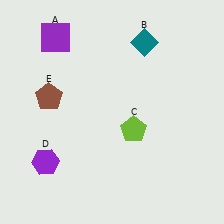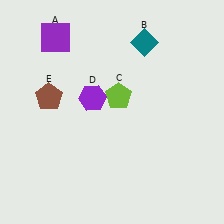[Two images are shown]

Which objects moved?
The objects that moved are: the lime pentagon (C), the purple hexagon (D).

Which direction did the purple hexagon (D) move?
The purple hexagon (D) moved up.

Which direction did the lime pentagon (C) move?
The lime pentagon (C) moved up.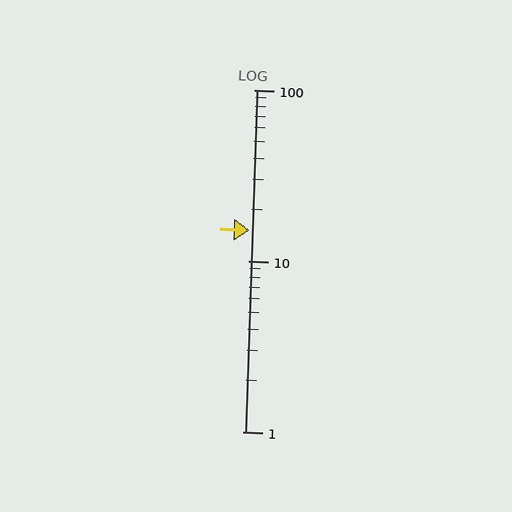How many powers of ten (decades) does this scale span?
The scale spans 2 decades, from 1 to 100.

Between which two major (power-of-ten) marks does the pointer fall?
The pointer is between 10 and 100.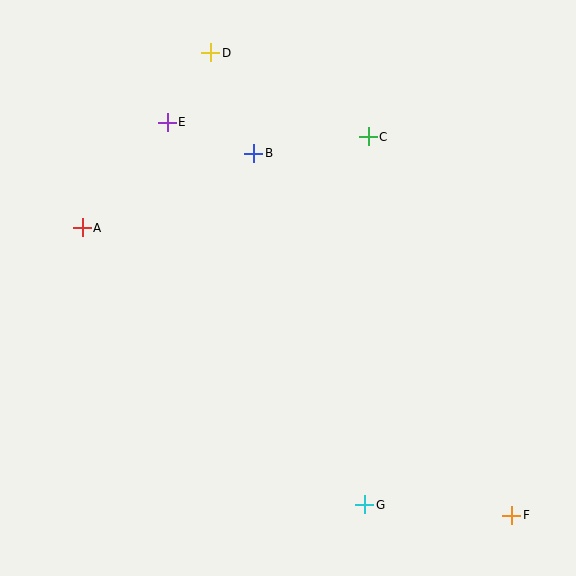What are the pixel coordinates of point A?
Point A is at (82, 228).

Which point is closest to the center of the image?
Point B at (254, 153) is closest to the center.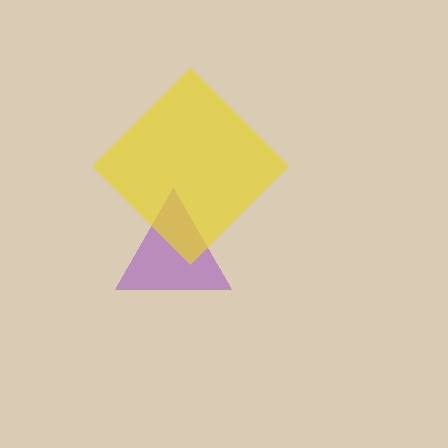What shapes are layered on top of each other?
The layered shapes are: a purple triangle, a yellow diamond.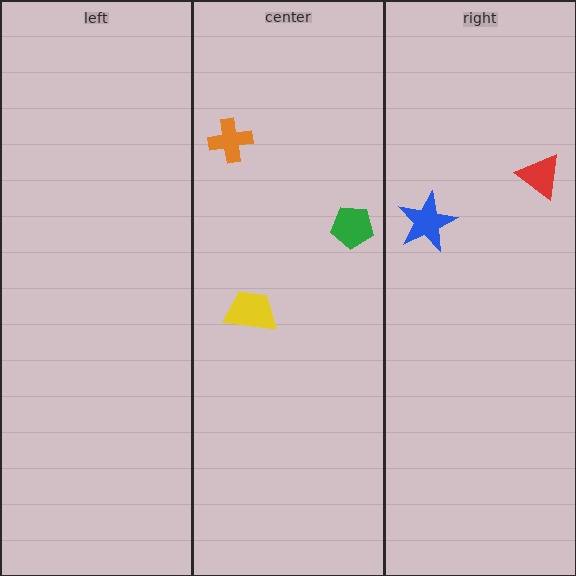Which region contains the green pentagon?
The center region.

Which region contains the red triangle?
The right region.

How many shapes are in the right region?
2.